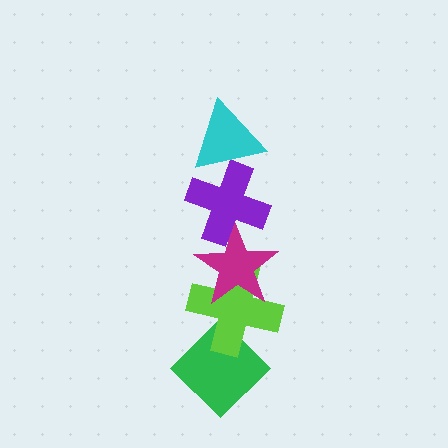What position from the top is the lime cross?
The lime cross is 4th from the top.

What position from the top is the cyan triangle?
The cyan triangle is 1st from the top.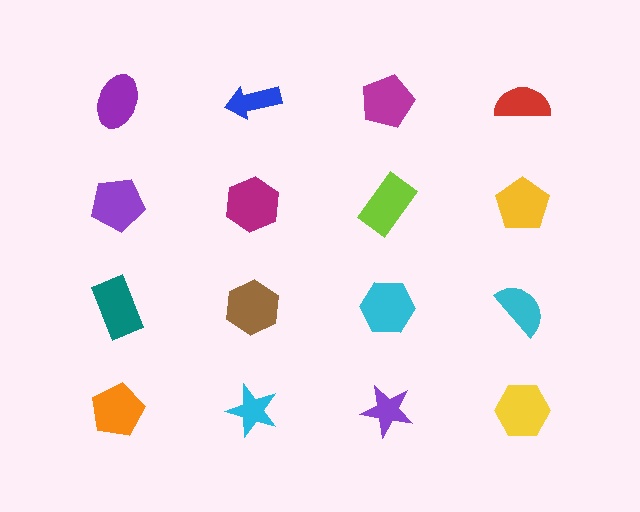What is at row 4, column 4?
A yellow hexagon.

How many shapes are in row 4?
4 shapes.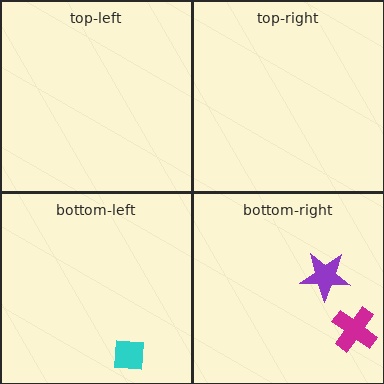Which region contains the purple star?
The bottom-right region.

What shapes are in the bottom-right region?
The magenta cross, the purple star.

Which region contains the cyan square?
The bottom-left region.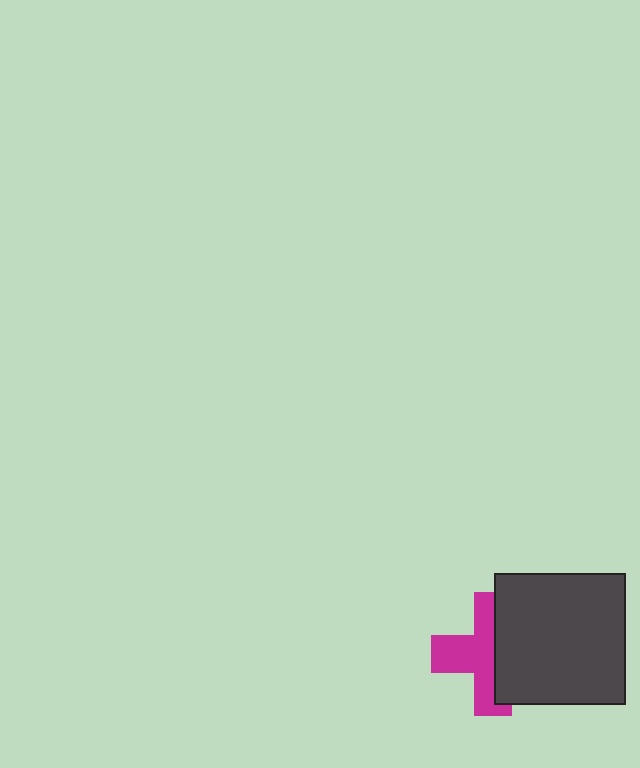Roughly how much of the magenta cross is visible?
About half of it is visible (roughly 53%).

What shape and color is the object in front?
The object in front is a dark gray square.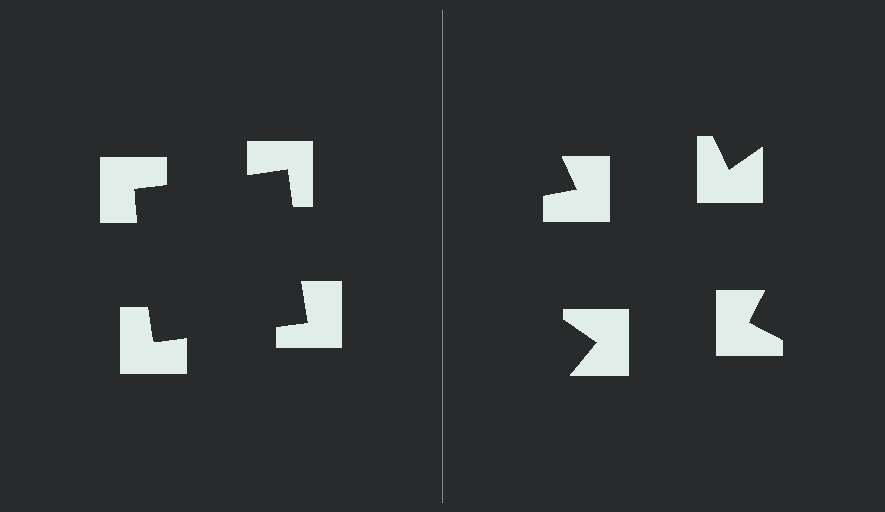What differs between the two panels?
The notched squares are positioned identically on both sides; only the wedge orientations differ. On the left they align to a square; on the right they are misaligned.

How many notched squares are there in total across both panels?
8 — 4 on each side.